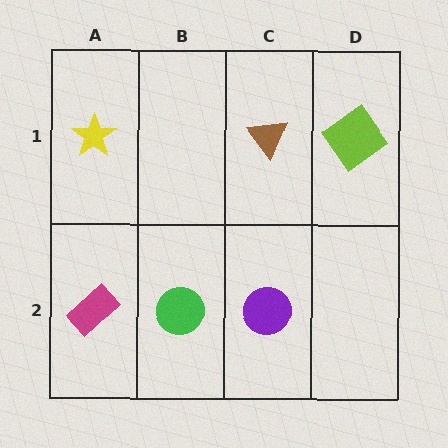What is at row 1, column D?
A lime diamond.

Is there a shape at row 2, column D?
No, that cell is empty.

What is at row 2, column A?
A magenta rectangle.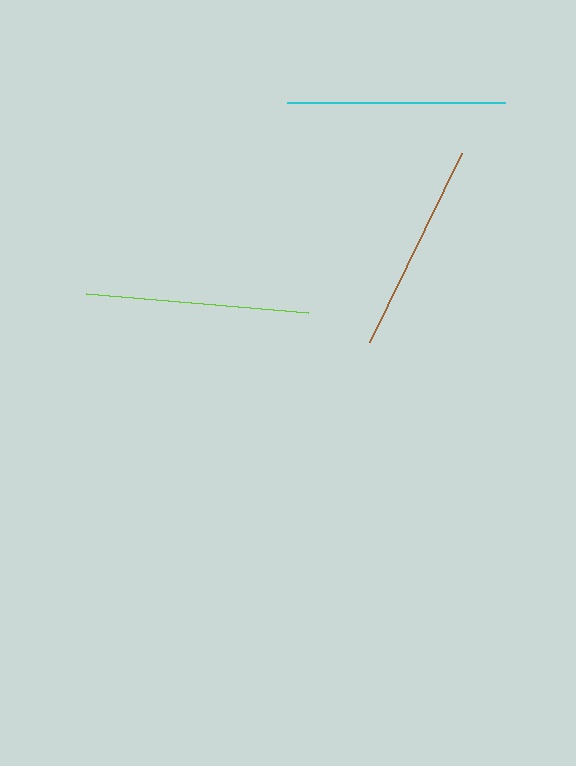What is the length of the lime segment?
The lime segment is approximately 223 pixels long.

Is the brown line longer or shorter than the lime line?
The lime line is longer than the brown line.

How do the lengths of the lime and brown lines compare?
The lime and brown lines are approximately the same length.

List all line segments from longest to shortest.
From longest to shortest: lime, cyan, brown.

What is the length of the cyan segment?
The cyan segment is approximately 218 pixels long.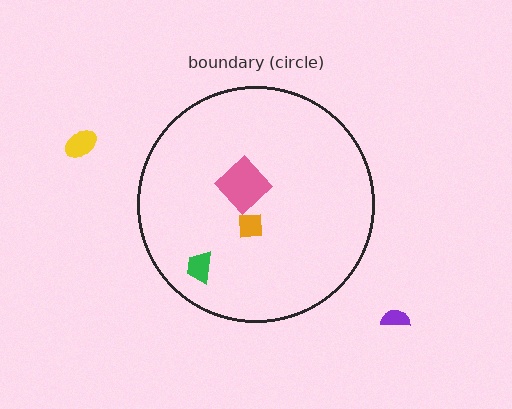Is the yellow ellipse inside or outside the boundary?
Outside.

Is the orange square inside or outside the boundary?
Inside.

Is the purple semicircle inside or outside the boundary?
Outside.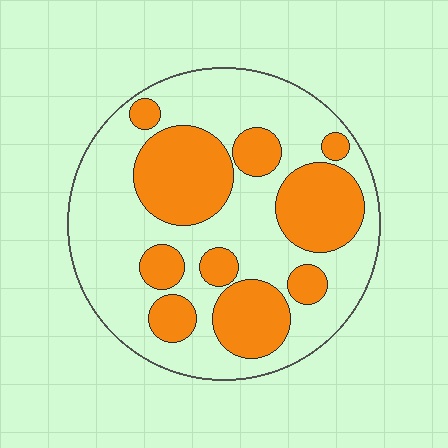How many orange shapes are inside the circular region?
10.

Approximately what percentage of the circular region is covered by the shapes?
Approximately 35%.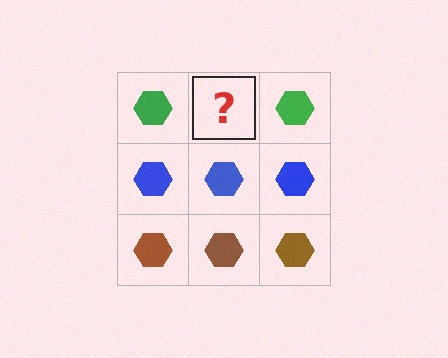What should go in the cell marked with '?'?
The missing cell should contain a green hexagon.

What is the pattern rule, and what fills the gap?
The rule is that each row has a consistent color. The gap should be filled with a green hexagon.